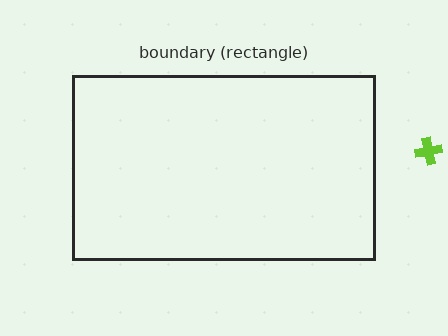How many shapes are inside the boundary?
0 inside, 1 outside.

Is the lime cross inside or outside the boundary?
Outside.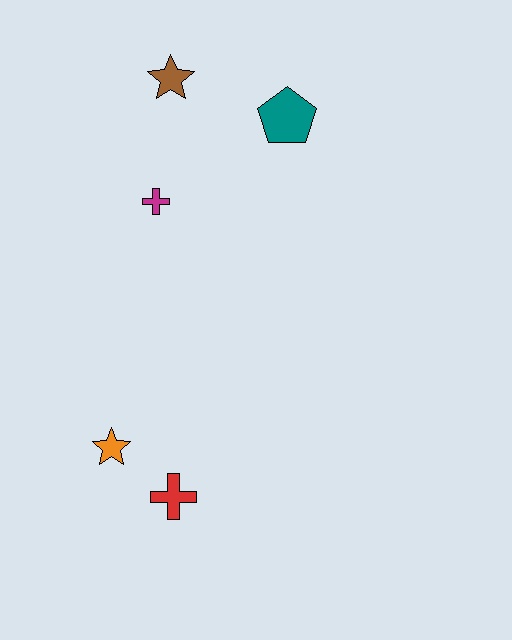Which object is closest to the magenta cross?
The brown star is closest to the magenta cross.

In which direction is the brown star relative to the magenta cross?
The brown star is above the magenta cross.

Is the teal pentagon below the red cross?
No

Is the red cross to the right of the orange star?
Yes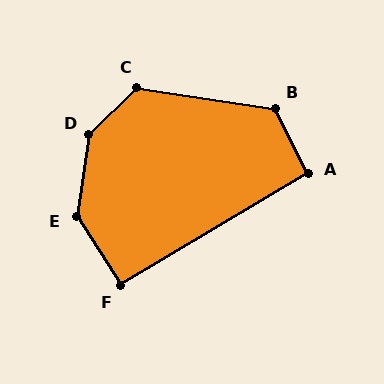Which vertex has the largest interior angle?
D, at approximately 143 degrees.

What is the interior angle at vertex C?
Approximately 127 degrees (obtuse).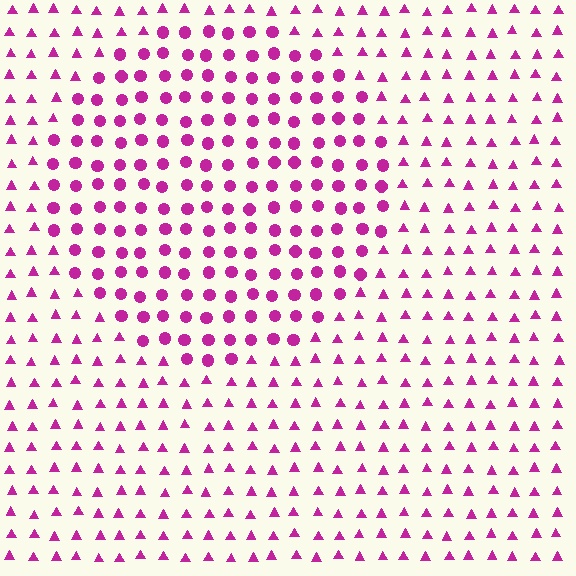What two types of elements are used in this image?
The image uses circles inside the circle region and triangles outside it.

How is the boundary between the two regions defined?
The boundary is defined by a change in element shape: circles inside vs. triangles outside. All elements share the same color and spacing.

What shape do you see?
I see a circle.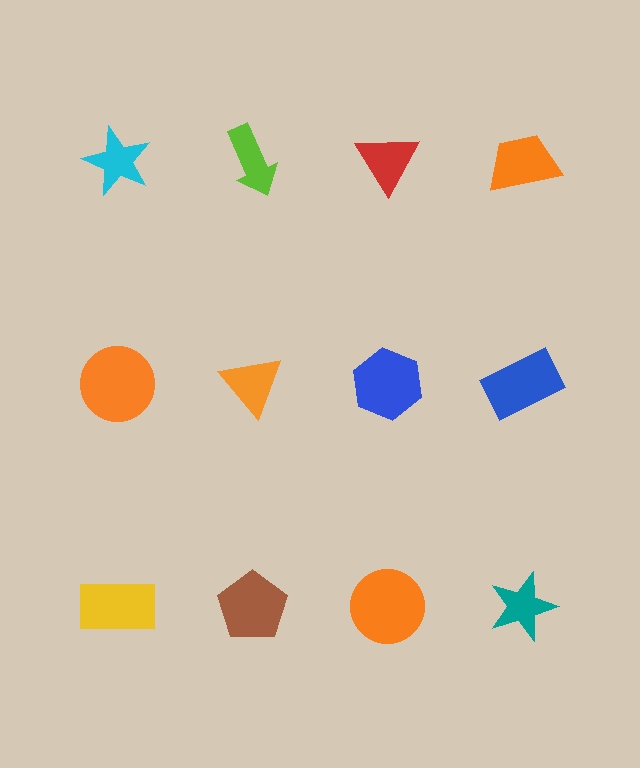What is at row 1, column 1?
A cyan star.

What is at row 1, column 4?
An orange trapezoid.